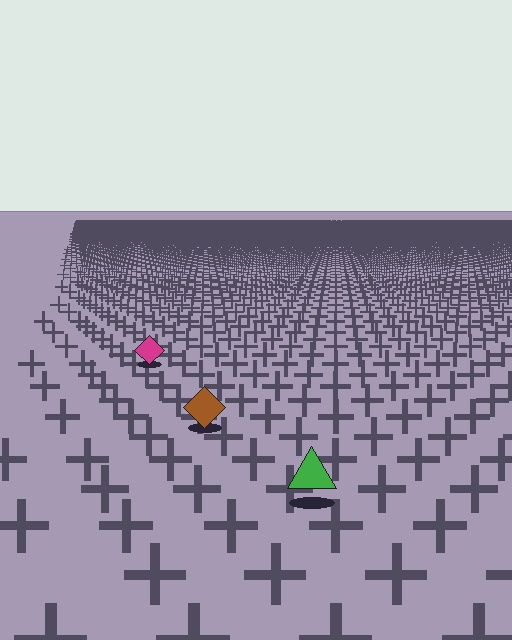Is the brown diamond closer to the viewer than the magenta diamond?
Yes. The brown diamond is closer — you can tell from the texture gradient: the ground texture is coarser near it.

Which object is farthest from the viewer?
The magenta diamond is farthest from the viewer. It appears smaller and the ground texture around it is denser.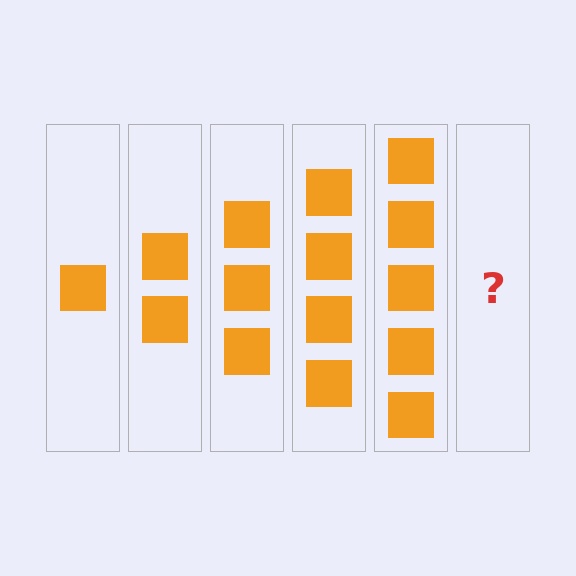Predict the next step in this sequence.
The next step is 6 squares.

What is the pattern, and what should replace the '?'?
The pattern is that each step adds one more square. The '?' should be 6 squares.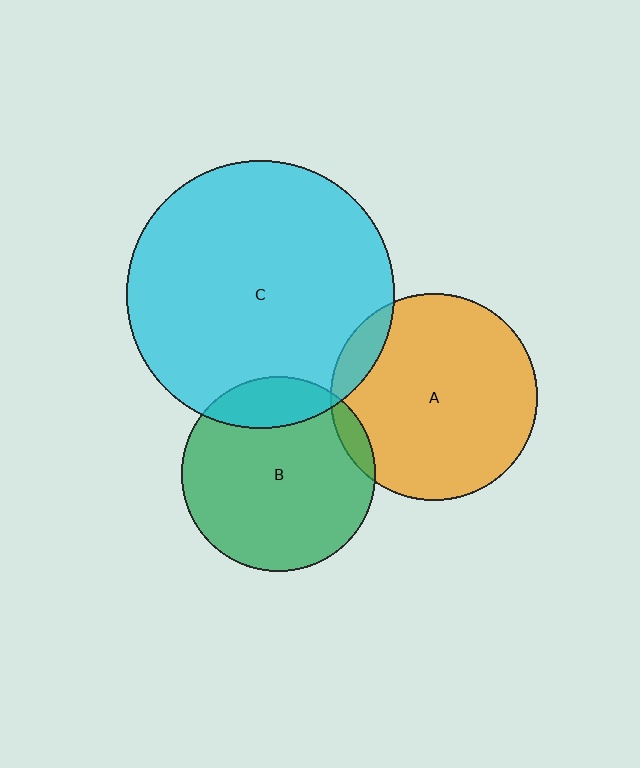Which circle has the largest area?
Circle C (cyan).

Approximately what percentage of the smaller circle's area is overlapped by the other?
Approximately 15%.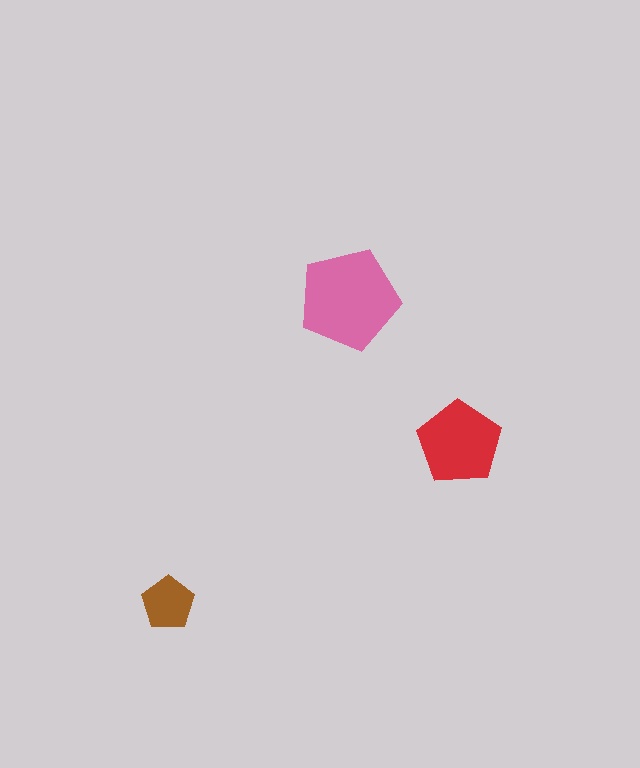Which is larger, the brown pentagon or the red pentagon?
The red one.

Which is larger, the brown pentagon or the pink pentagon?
The pink one.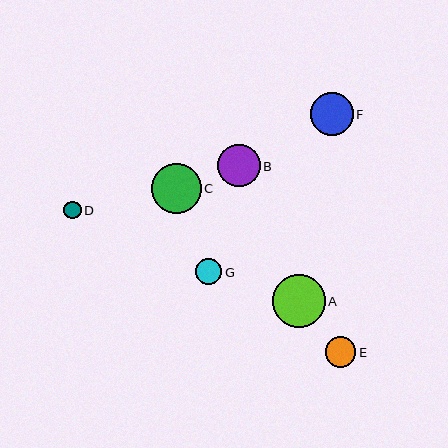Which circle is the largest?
Circle A is the largest with a size of approximately 53 pixels.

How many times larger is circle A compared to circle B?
Circle A is approximately 1.2 times the size of circle B.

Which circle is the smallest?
Circle D is the smallest with a size of approximately 18 pixels.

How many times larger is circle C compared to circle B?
Circle C is approximately 1.2 times the size of circle B.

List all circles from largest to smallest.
From largest to smallest: A, C, B, F, E, G, D.